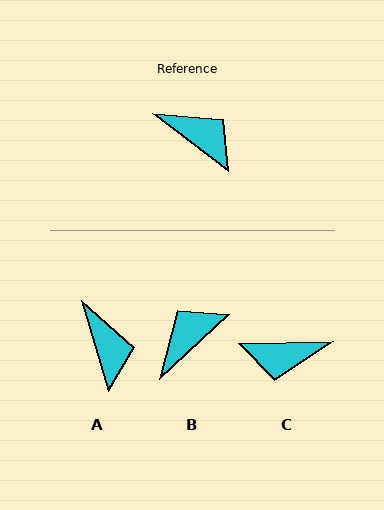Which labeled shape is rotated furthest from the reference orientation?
C, about 142 degrees away.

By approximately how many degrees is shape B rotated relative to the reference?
Approximately 80 degrees counter-clockwise.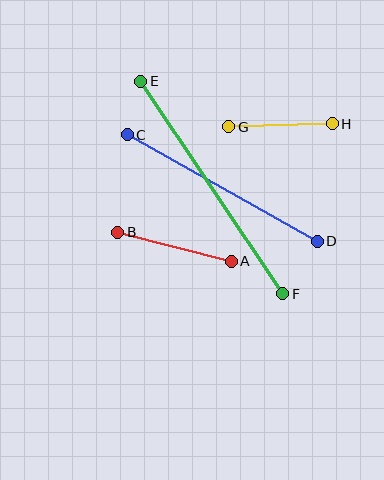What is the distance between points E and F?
The distance is approximately 255 pixels.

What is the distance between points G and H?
The distance is approximately 103 pixels.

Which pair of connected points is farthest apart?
Points E and F are farthest apart.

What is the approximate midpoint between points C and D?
The midpoint is at approximately (222, 188) pixels.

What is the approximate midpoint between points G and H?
The midpoint is at approximately (281, 125) pixels.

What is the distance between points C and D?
The distance is approximately 218 pixels.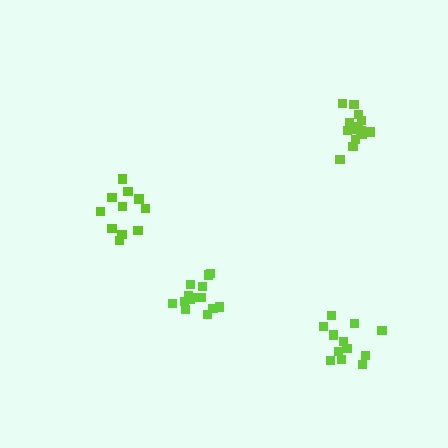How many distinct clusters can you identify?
There are 4 distinct clusters.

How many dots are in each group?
Group 1: 14 dots, Group 2: 15 dots, Group 3: 12 dots, Group 4: 11 dots (52 total).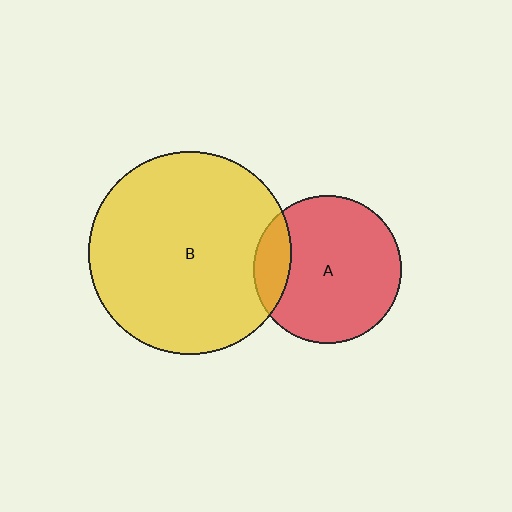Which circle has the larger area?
Circle B (yellow).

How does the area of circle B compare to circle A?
Approximately 1.9 times.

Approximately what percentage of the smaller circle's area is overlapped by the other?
Approximately 15%.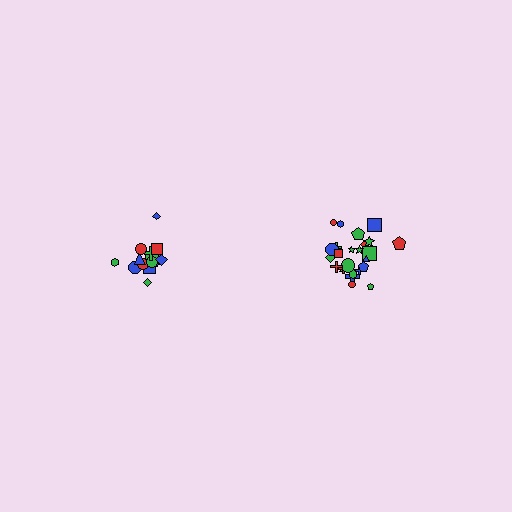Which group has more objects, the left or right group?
The right group.